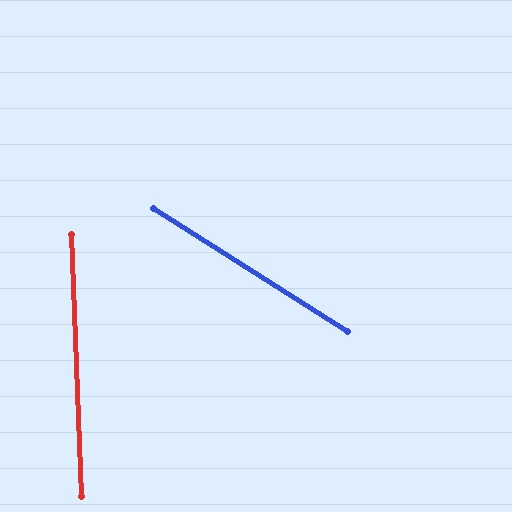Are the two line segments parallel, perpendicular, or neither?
Neither parallel nor perpendicular — they differ by about 56°.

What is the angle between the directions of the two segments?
Approximately 56 degrees.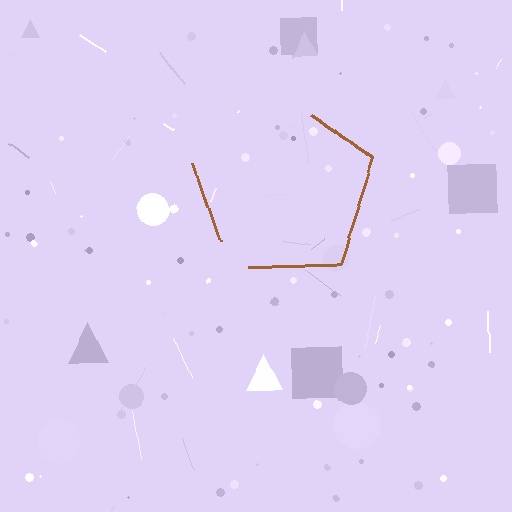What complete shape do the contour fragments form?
The contour fragments form a pentagon.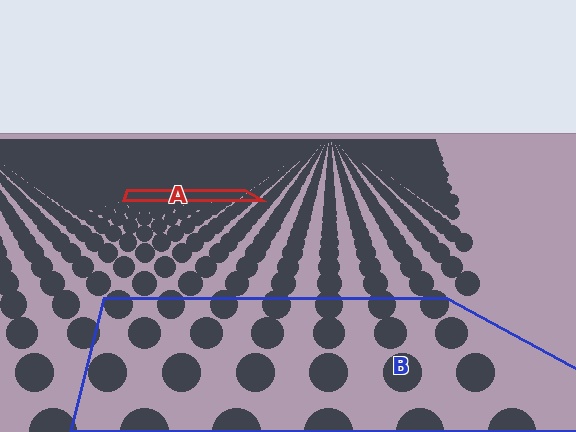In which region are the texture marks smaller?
The texture marks are smaller in region A, because it is farther away.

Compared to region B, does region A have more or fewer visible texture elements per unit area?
Region A has more texture elements per unit area — they are packed more densely because it is farther away.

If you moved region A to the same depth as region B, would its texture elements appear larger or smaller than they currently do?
They would appear larger. At a closer depth, the same texture elements are projected at a bigger on-screen size.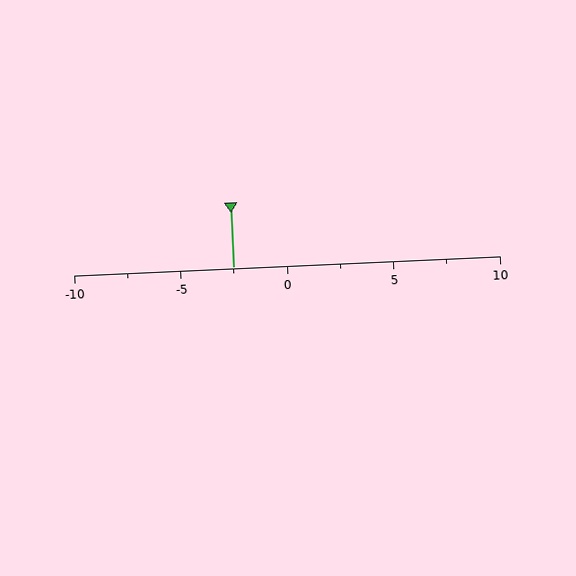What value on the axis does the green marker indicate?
The marker indicates approximately -2.5.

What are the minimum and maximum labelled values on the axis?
The axis runs from -10 to 10.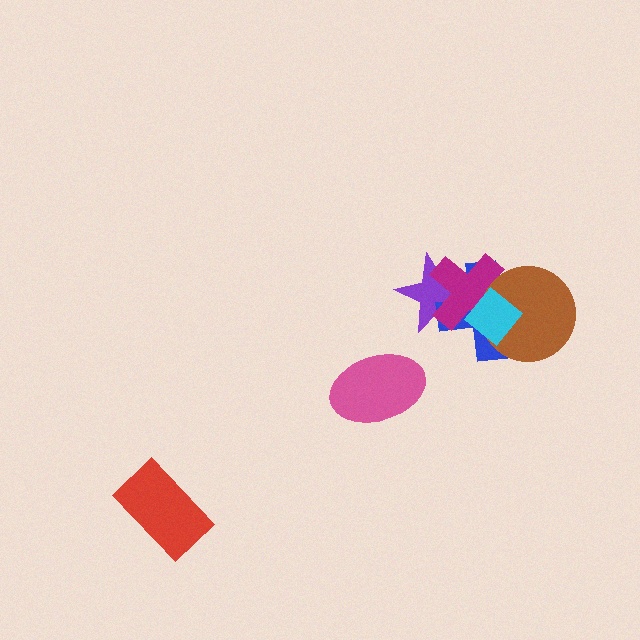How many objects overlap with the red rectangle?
0 objects overlap with the red rectangle.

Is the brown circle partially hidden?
Yes, it is partially covered by another shape.